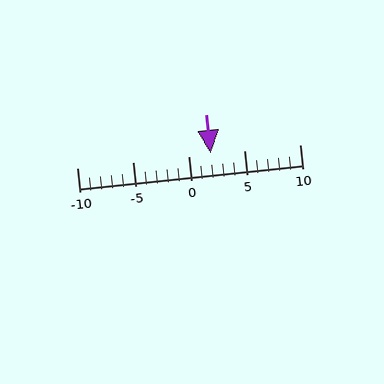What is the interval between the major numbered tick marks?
The major tick marks are spaced 5 units apart.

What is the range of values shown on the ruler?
The ruler shows values from -10 to 10.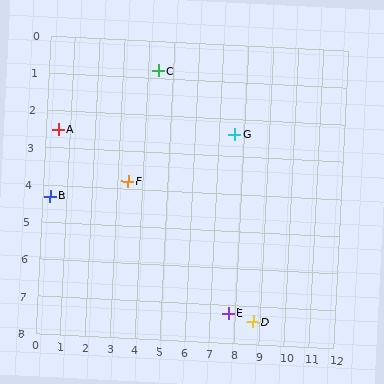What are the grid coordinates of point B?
Point B is at approximately (0.3, 4.3).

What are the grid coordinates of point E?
Point E is at approximately (7.7, 7.2).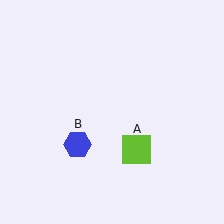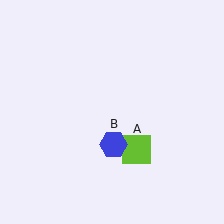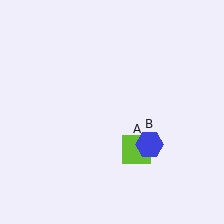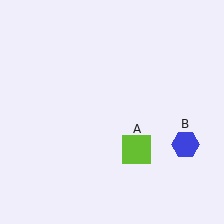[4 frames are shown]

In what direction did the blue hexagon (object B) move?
The blue hexagon (object B) moved right.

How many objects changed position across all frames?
1 object changed position: blue hexagon (object B).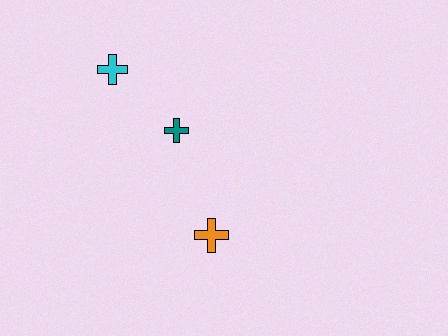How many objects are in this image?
There are 3 objects.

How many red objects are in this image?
There are no red objects.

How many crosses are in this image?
There are 3 crosses.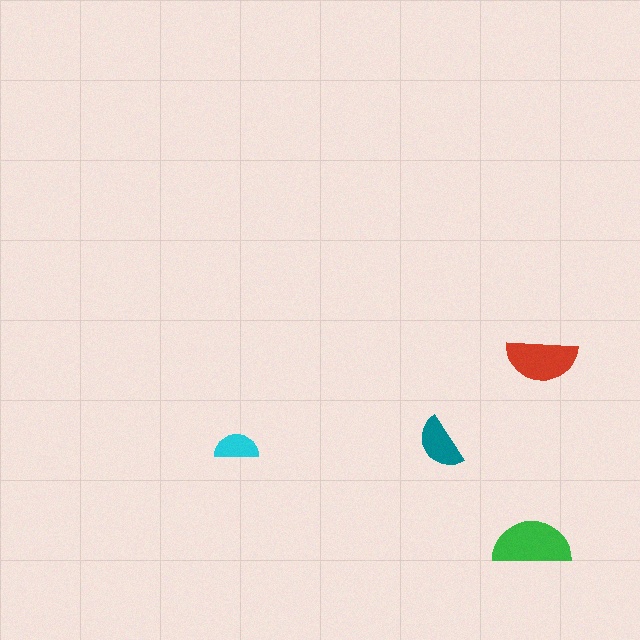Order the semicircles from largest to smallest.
the green one, the red one, the teal one, the cyan one.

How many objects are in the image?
There are 4 objects in the image.